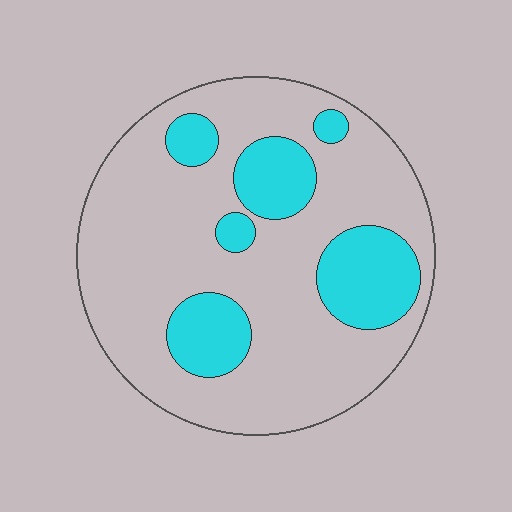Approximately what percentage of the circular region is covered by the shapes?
Approximately 25%.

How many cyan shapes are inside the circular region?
6.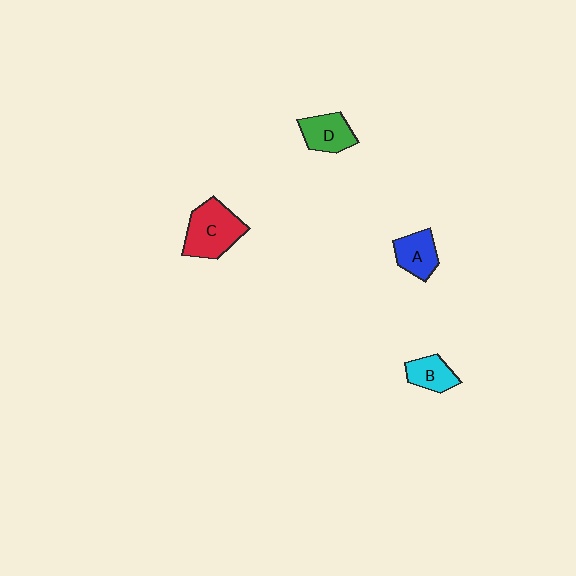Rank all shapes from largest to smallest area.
From largest to smallest: C (red), D (green), A (blue), B (cyan).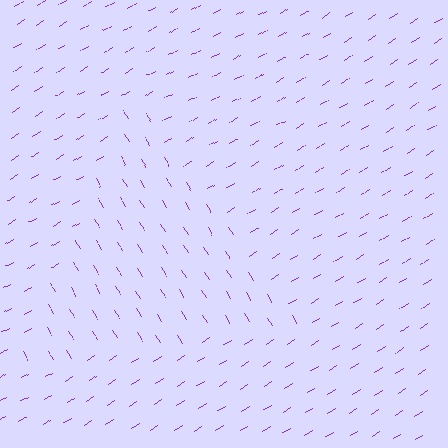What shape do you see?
I see a triangle.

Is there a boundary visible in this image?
Yes, there is a texture boundary formed by a change in line orientation.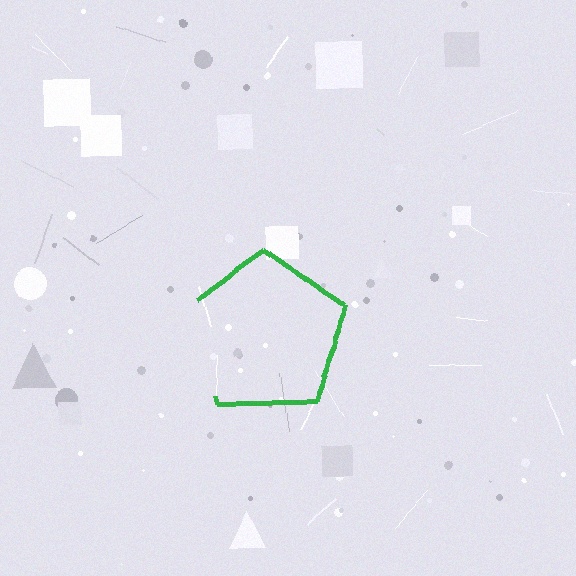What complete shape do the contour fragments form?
The contour fragments form a pentagon.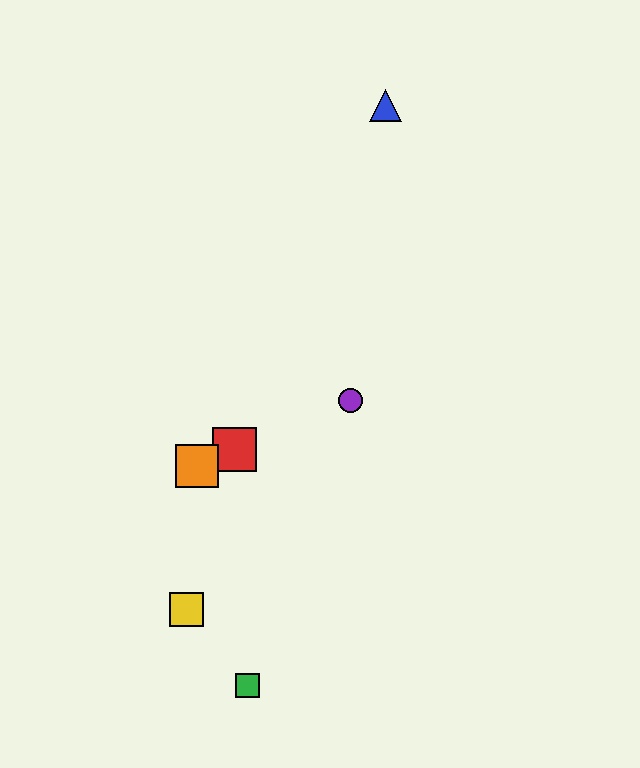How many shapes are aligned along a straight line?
3 shapes (the red square, the purple circle, the orange square) are aligned along a straight line.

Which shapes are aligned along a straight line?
The red square, the purple circle, the orange square are aligned along a straight line.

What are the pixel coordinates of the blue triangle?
The blue triangle is at (385, 105).